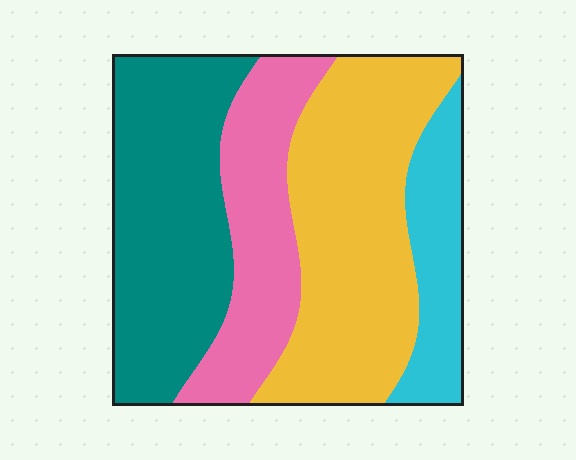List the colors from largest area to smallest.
From largest to smallest: yellow, teal, pink, cyan.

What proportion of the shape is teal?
Teal takes up about one third (1/3) of the shape.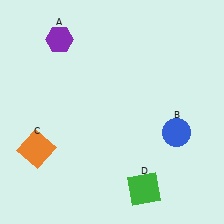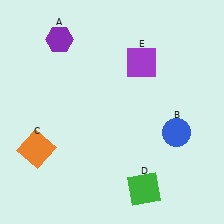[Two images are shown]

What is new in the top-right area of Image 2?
A purple square (E) was added in the top-right area of Image 2.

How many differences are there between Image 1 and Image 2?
There is 1 difference between the two images.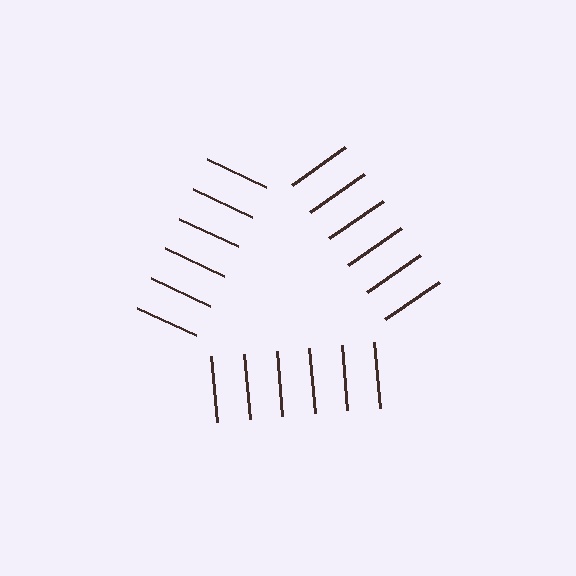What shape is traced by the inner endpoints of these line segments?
An illusory triangle — the line segments terminate on its edges but no continuous stroke is drawn.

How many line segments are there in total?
18 — 6 along each of the 3 edges.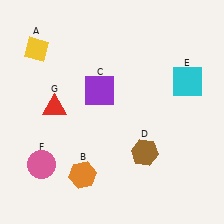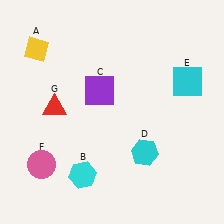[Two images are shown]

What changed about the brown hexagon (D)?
In Image 1, D is brown. In Image 2, it changed to cyan.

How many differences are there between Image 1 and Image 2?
There are 2 differences between the two images.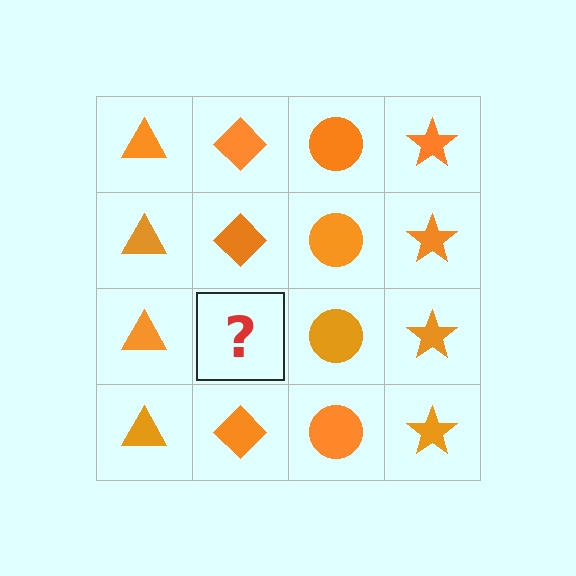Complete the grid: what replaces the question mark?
The question mark should be replaced with an orange diamond.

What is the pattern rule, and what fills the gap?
The rule is that each column has a consistent shape. The gap should be filled with an orange diamond.